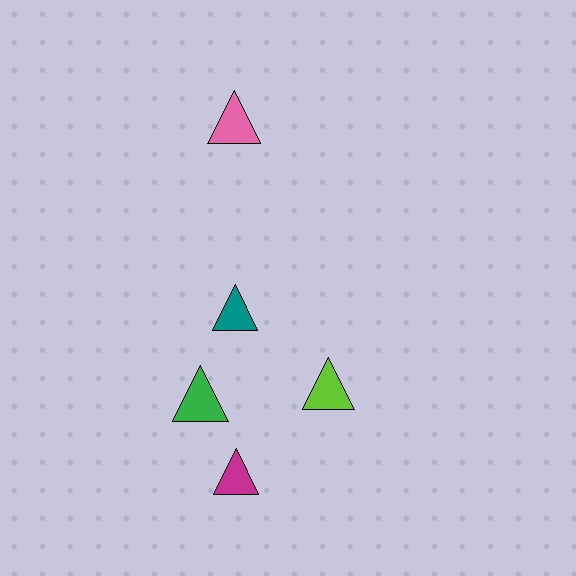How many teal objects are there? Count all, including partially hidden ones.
There is 1 teal object.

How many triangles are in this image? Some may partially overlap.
There are 5 triangles.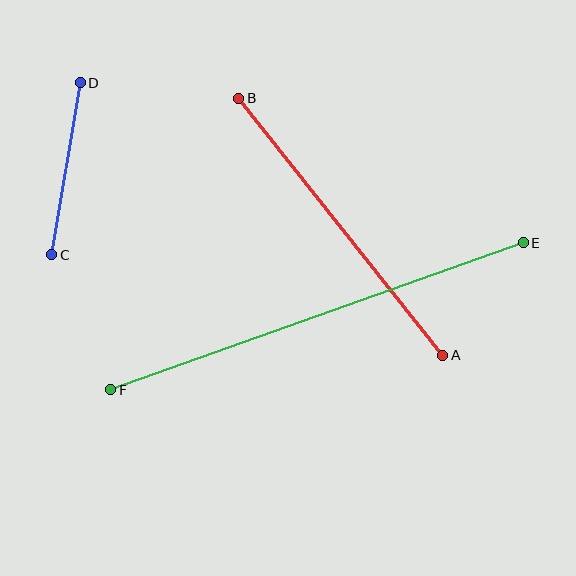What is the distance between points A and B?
The distance is approximately 328 pixels.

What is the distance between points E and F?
The distance is approximately 438 pixels.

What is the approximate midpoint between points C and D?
The midpoint is at approximately (66, 169) pixels.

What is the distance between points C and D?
The distance is approximately 174 pixels.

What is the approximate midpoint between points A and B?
The midpoint is at approximately (341, 227) pixels.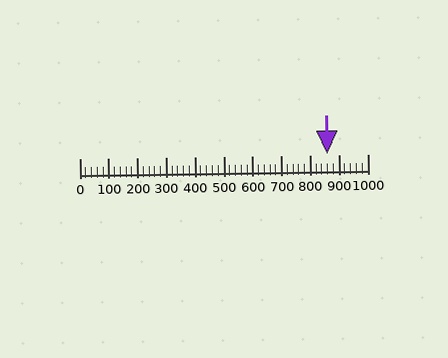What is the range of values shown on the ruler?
The ruler shows values from 0 to 1000.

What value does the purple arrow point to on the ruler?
The purple arrow points to approximately 860.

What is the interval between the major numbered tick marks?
The major tick marks are spaced 100 units apart.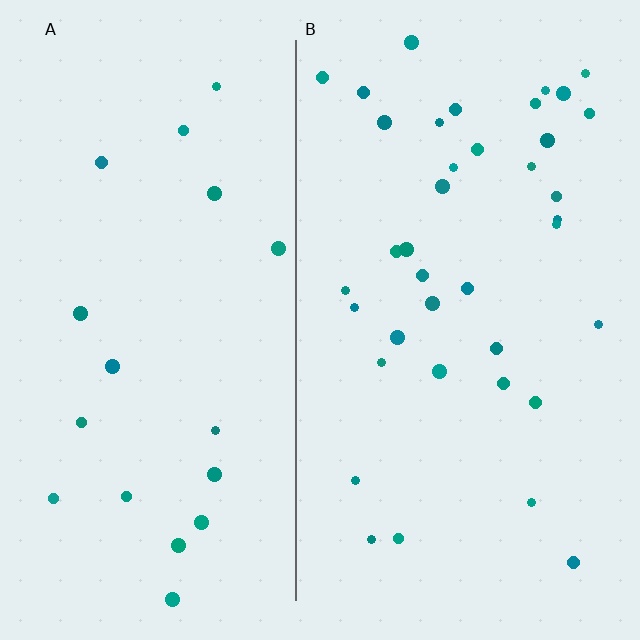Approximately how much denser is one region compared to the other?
Approximately 2.1× — region B over region A.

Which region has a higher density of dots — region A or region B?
B (the right).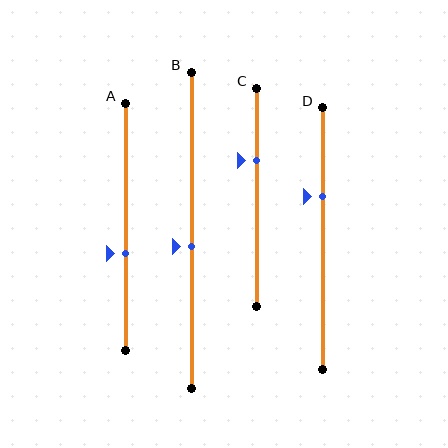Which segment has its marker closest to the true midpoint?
Segment B has its marker closest to the true midpoint.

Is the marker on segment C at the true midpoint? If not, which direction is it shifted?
No, the marker on segment C is shifted upward by about 17% of the segment length.